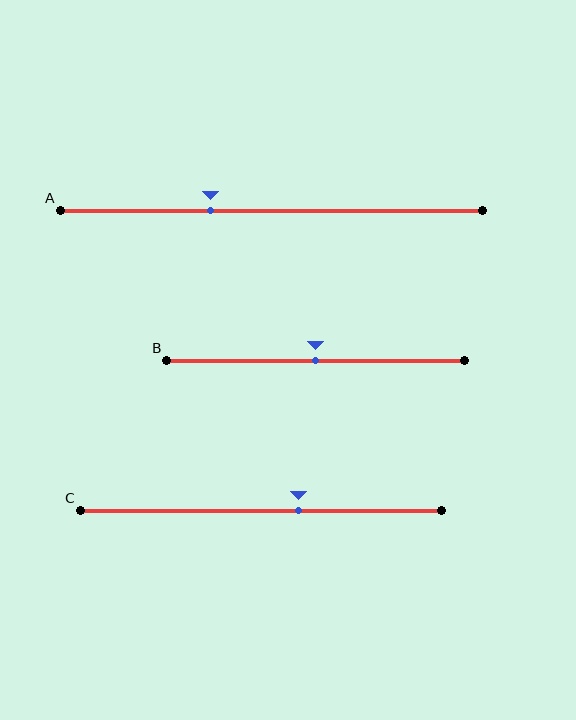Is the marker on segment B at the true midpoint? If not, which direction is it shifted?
Yes, the marker on segment B is at the true midpoint.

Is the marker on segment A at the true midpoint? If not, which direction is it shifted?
No, the marker on segment A is shifted to the left by about 14% of the segment length.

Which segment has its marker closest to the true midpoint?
Segment B has its marker closest to the true midpoint.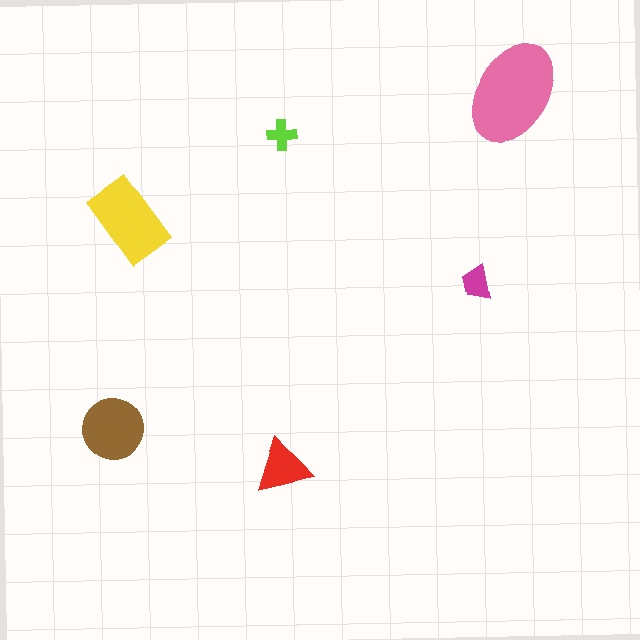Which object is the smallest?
The lime cross.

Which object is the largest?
The pink ellipse.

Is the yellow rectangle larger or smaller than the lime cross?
Larger.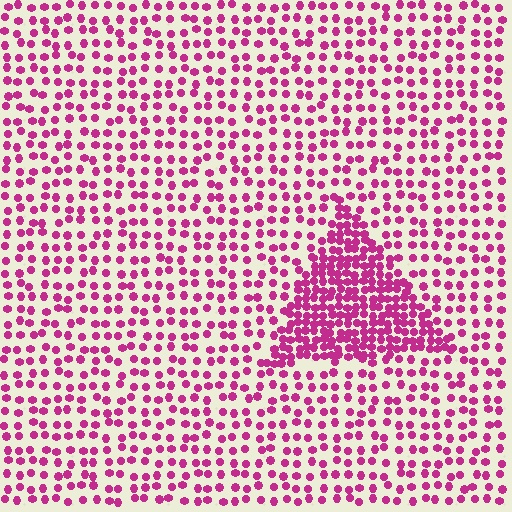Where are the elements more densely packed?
The elements are more densely packed inside the triangle boundary.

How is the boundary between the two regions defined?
The boundary is defined by a change in element density (approximately 2.4x ratio). All elements are the same color, size, and shape.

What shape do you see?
I see a triangle.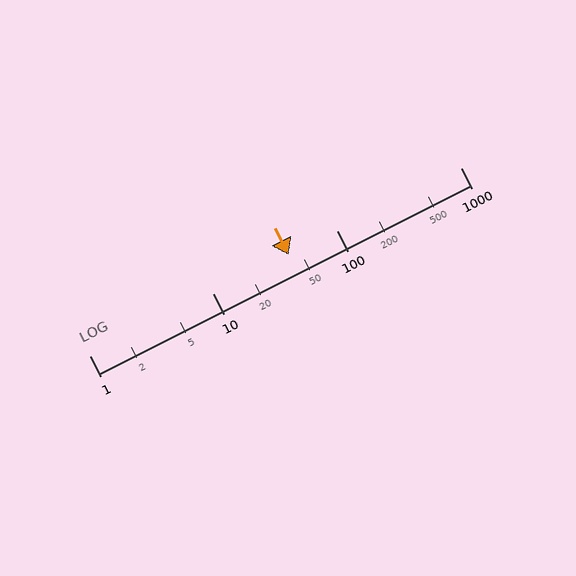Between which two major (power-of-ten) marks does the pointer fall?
The pointer is between 10 and 100.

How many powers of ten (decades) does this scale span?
The scale spans 3 decades, from 1 to 1000.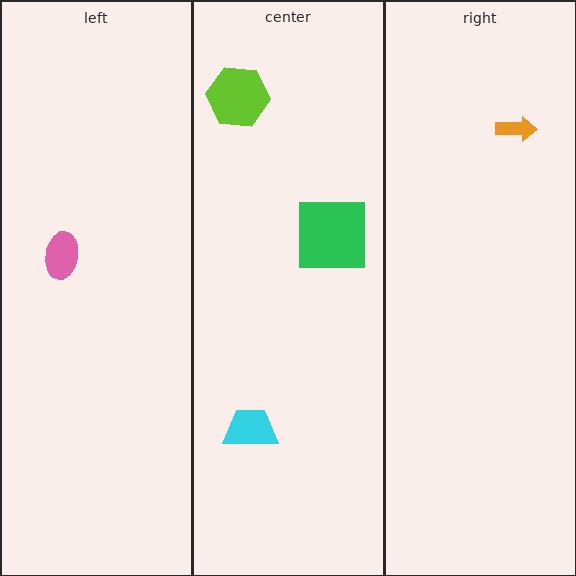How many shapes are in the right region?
1.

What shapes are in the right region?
The orange arrow.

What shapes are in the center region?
The cyan trapezoid, the green square, the lime hexagon.